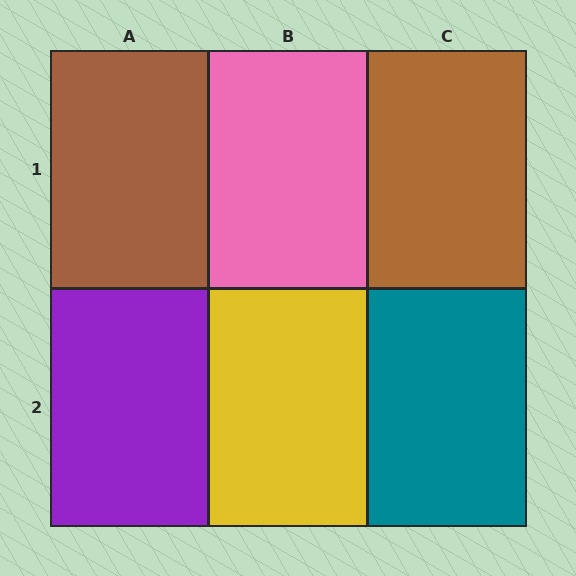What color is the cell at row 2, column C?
Teal.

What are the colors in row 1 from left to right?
Brown, pink, brown.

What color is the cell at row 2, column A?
Purple.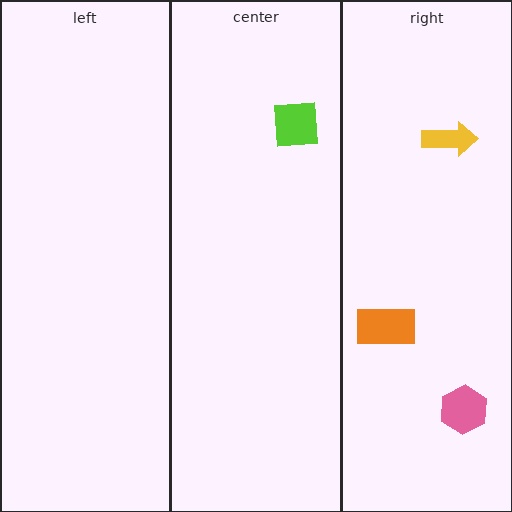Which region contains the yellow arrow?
The right region.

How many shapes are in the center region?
1.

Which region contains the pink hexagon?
The right region.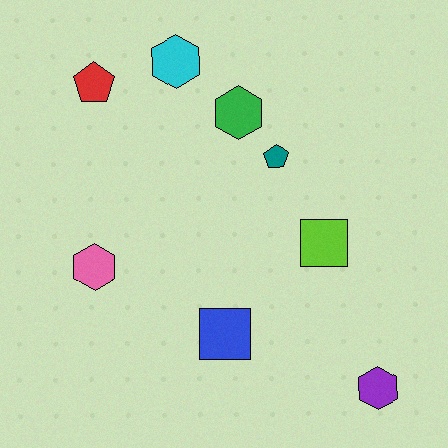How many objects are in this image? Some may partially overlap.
There are 8 objects.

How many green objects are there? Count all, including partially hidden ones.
There is 1 green object.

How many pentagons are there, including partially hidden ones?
There are 2 pentagons.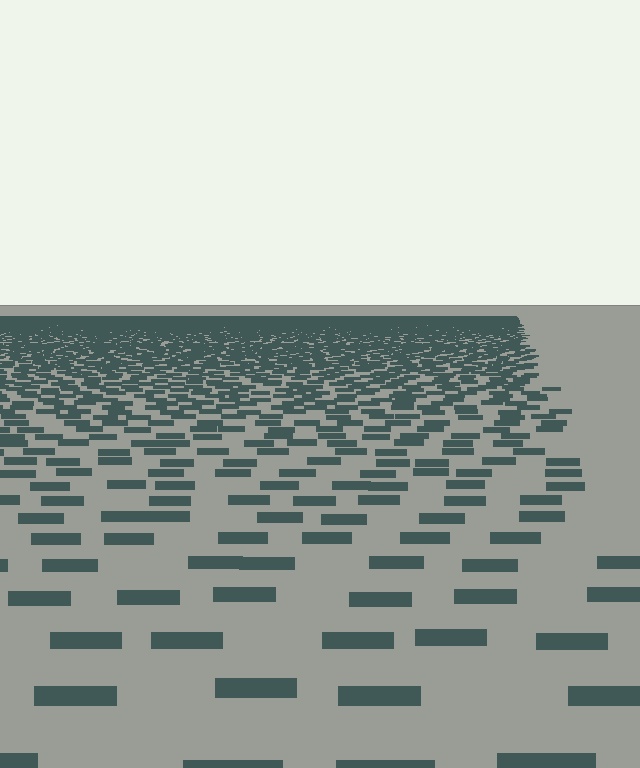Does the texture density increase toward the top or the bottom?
Density increases toward the top.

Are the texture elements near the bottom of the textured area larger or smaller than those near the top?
Larger. Near the bottom, elements are closer to the viewer and appear at a bigger on-screen size.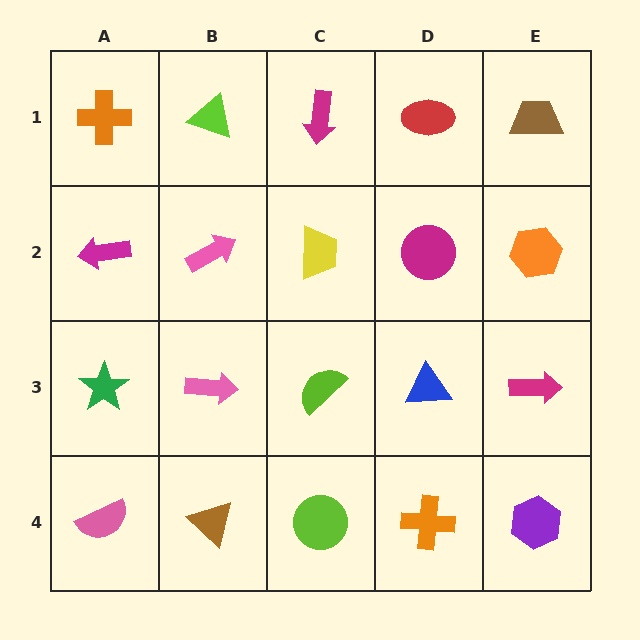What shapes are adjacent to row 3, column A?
A magenta arrow (row 2, column A), a pink semicircle (row 4, column A), a pink arrow (row 3, column B).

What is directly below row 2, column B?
A pink arrow.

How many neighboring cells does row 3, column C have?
4.